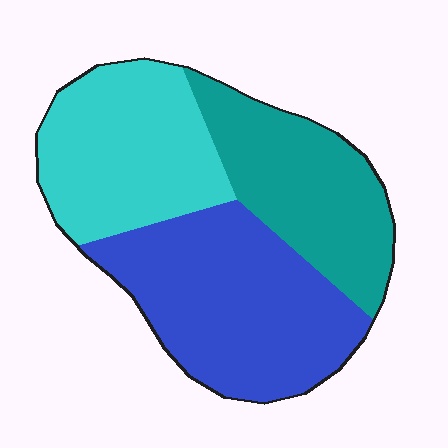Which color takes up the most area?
Blue, at roughly 40%.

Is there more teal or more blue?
Blue.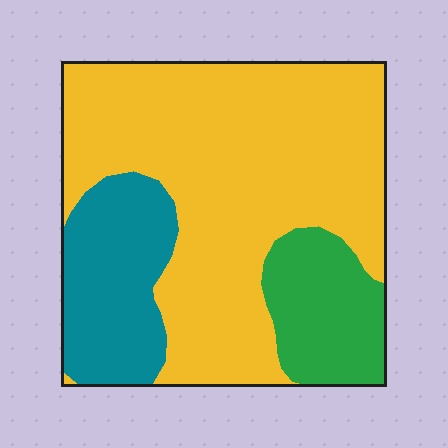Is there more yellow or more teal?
Yellow.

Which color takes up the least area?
Green, at roughly 15%.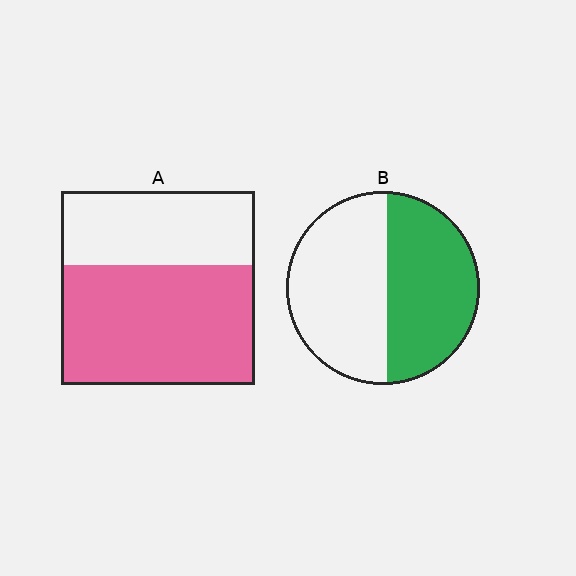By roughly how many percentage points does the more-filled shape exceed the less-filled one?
By roughly 15 percentage points (A over B).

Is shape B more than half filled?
Roughly half.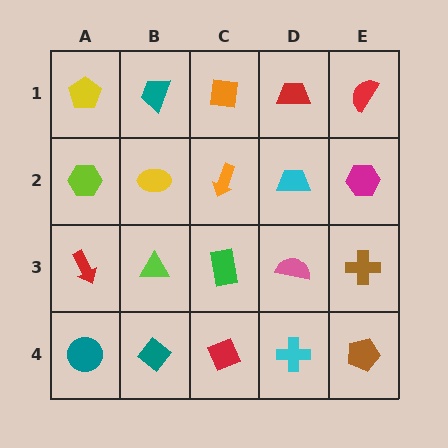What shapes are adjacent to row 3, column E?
A magenta hexagon (row 2, column E), a brown pentagon (row 4, column E), a pink semicircle (row 3, column D).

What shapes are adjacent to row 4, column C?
A green rectangle (row 3, column C), a teal diamond (row 4, column B), a cyan cross (row 4, column D).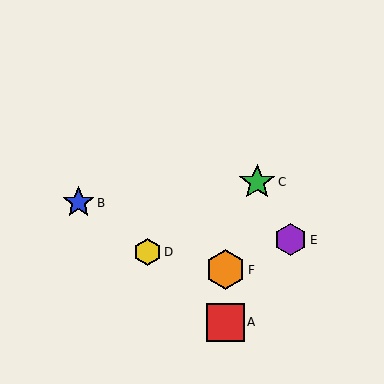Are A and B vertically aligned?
No, A is at x≈225 and B is at x≈79.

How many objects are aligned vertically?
2 objects (A, F) are aligned vertically.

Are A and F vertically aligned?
Yes, both are at x≈225.